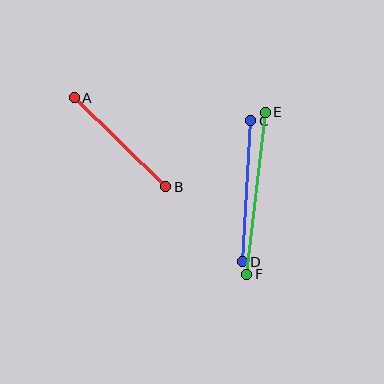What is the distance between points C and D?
The distance is approximately 141 pixels.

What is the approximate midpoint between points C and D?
The midpoint is at approximately (246, 191) pixels.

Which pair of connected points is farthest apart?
Points E and F are farthest apart.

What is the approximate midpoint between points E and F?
The midpoint is at approximately (256, 193) pixels.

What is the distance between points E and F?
The distance is approximately 163 pixels.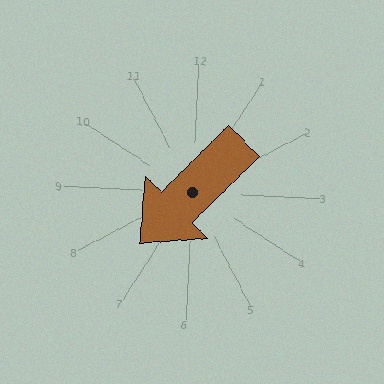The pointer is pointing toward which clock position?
Roughly 7 o'clock.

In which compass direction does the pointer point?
Southwest.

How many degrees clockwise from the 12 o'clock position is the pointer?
Approximately 223 degrees.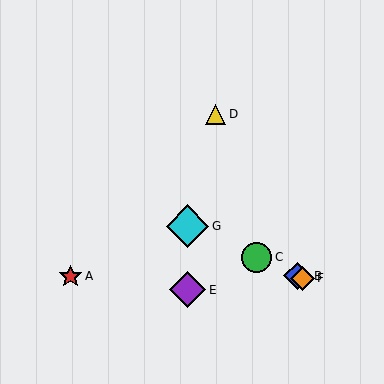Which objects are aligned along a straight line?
Objects B, C, F, G are aligned along a straight line.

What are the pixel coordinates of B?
Object B is at (297, 276).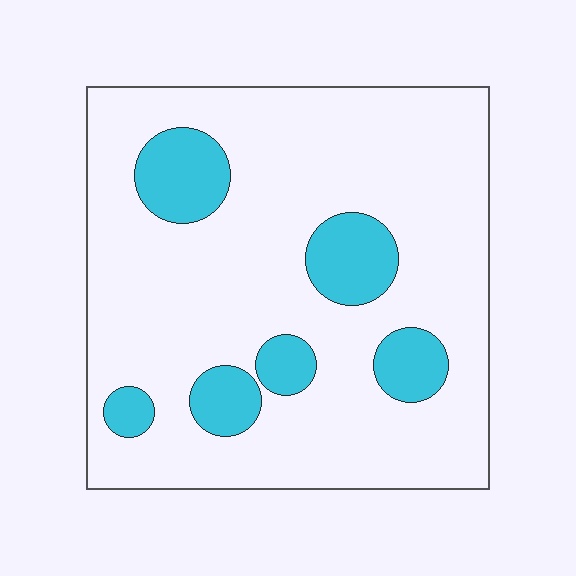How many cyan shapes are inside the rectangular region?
6.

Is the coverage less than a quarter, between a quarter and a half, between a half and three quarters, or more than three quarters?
Less than a quarter.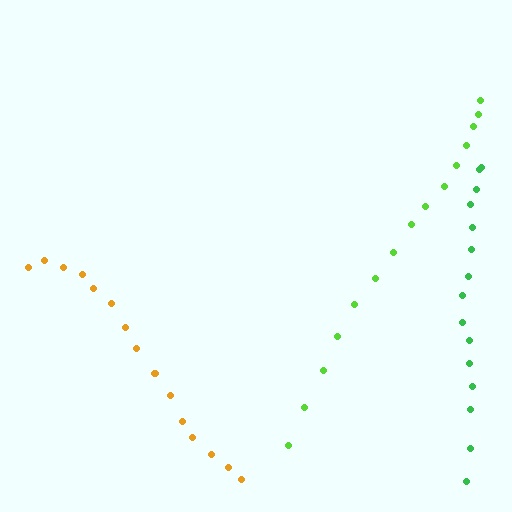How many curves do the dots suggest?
There are 3 distinct paths.